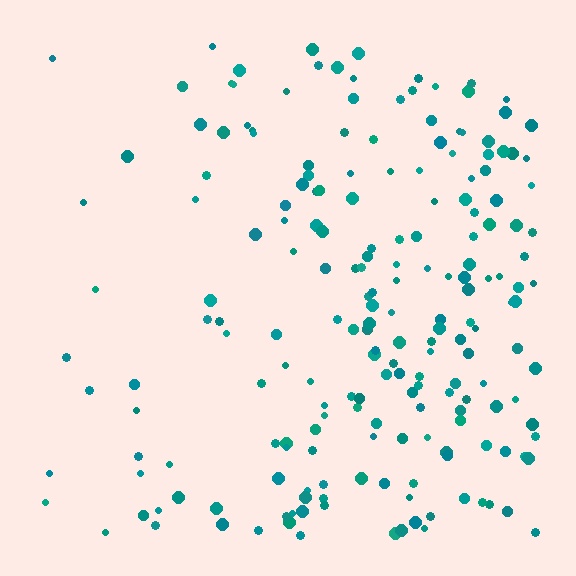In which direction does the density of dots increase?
From left to right, with the right side densest.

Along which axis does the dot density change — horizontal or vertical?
Horizontal.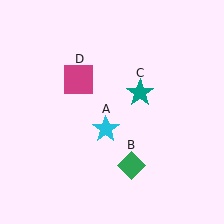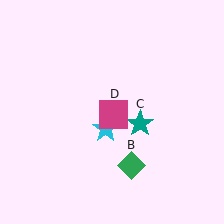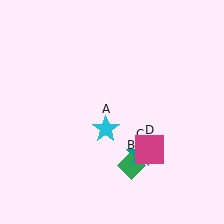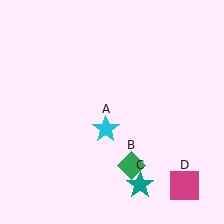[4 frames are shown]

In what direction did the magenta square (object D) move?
The magenta square (object D) moved down and to the right.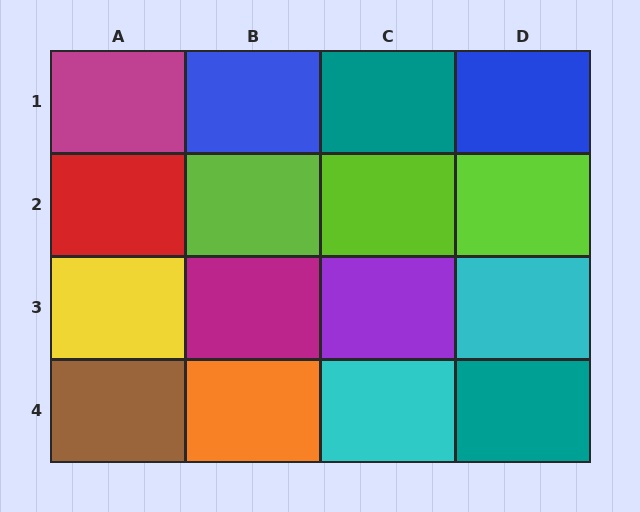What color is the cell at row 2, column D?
Lime.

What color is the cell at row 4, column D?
Teal.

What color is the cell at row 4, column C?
Cyan.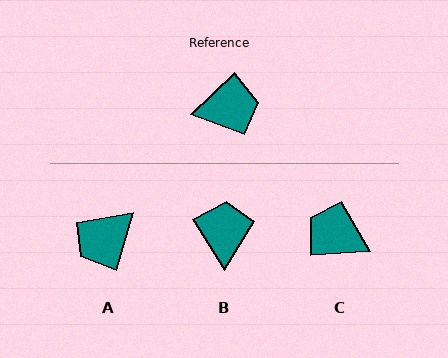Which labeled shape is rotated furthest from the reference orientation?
A, about 150 degrees away.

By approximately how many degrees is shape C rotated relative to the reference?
Approximately 141 degrees counter-clockwise.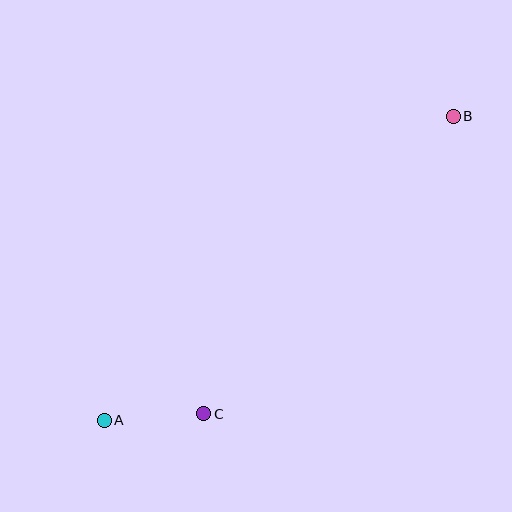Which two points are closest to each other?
Points A and C are closest to each other.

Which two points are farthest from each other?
Points A and B are farthest from each other.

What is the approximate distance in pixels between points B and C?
The distance between B and C is approximately 388 pixels.